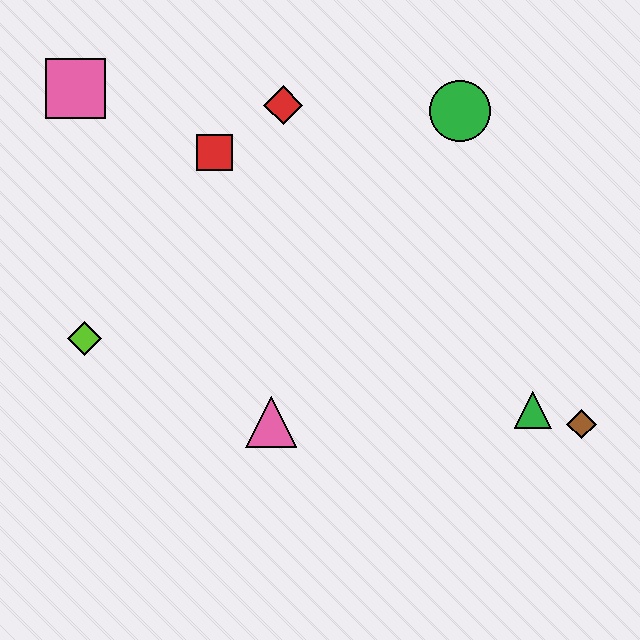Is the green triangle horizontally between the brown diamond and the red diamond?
Yes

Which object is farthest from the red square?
The brown diamond is farthest from the red square.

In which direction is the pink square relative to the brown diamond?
The pink square is to the left of the brown diamond.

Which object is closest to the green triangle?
The brown diamond is closest to the green triangle.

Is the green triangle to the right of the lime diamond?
Yes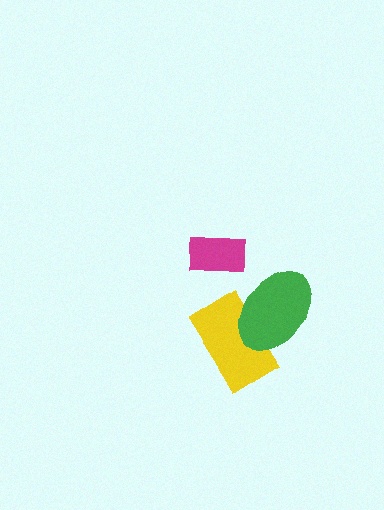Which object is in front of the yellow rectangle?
The green ellipse is in front of the yellow rectangle.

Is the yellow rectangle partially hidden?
Yes, it is partially covered by another shape.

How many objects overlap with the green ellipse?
1 object overlaps with the green ellipse.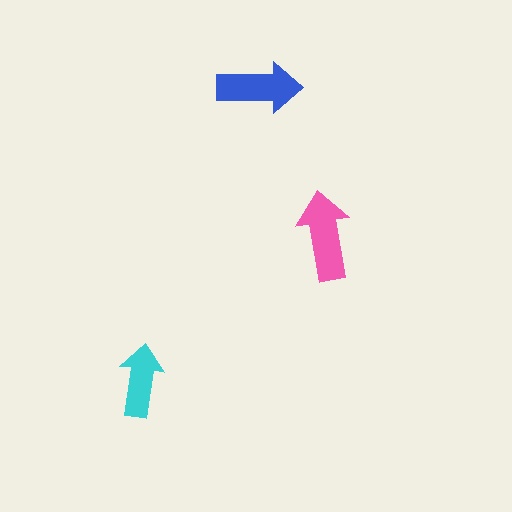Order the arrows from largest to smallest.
the pink one, the blue one, the cyan one.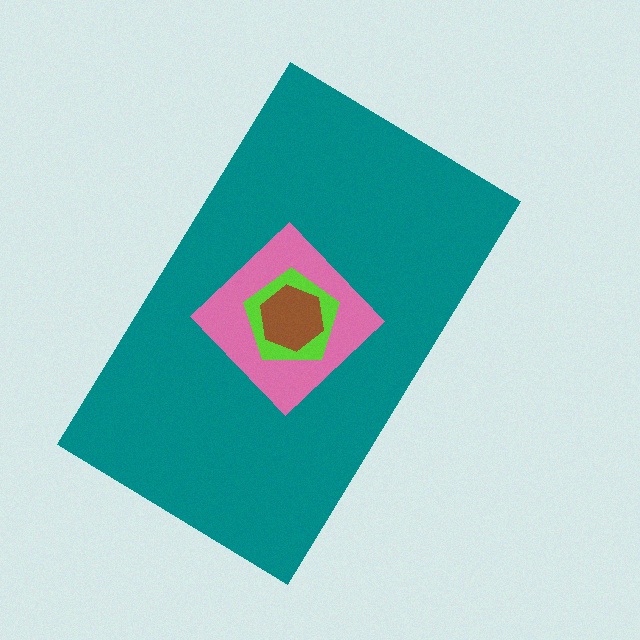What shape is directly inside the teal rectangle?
The pink diamond.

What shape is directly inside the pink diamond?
The lime pentagon.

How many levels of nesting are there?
4.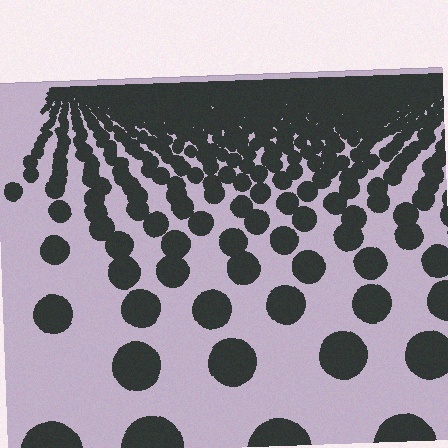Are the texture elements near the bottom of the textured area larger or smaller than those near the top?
Larger. Near the bottom, elements are closer to the viewer and appear at a bigger on-screen size.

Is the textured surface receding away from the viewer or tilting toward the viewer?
The surface is receding away from the viewer. Texture elements get smaller and denser toward the top.